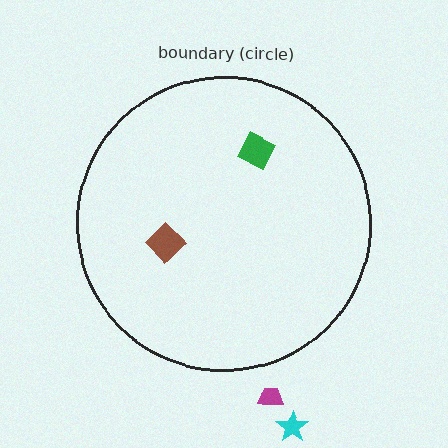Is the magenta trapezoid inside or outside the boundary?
Outside.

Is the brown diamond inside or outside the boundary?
Inside.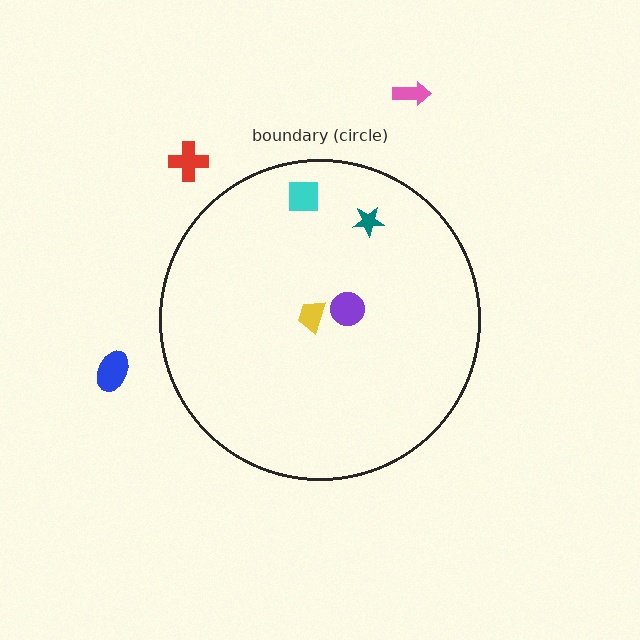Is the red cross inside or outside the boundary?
Outside.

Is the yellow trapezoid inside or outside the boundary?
Inside.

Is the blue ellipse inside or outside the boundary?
Outside.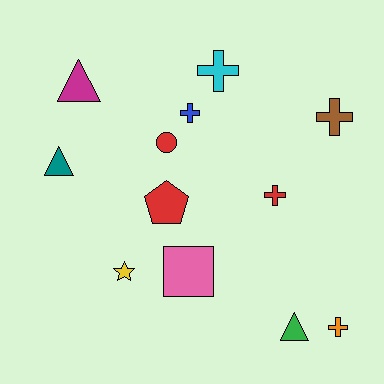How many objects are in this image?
There are 12 objects.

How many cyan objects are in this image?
There is 1 cyan object.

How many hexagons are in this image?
There are no hexagons.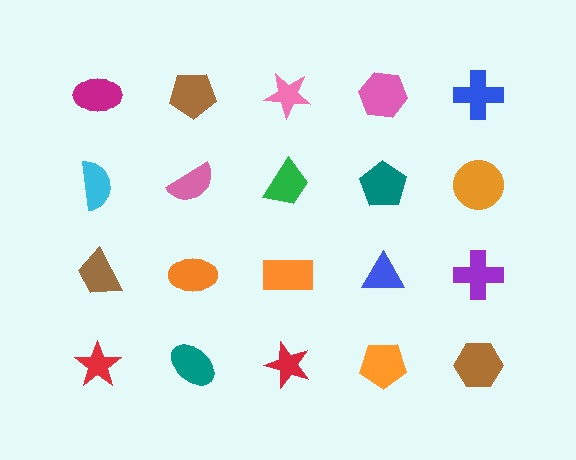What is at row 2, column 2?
A pink semicircle.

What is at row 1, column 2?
A brown pentagon.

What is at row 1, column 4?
A pink hexagon.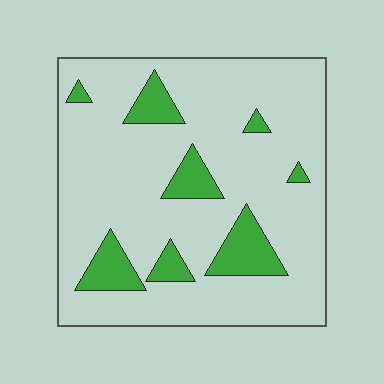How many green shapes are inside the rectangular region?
8.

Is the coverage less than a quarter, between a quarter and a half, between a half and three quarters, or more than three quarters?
Less than a quarter.